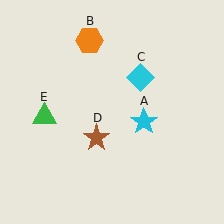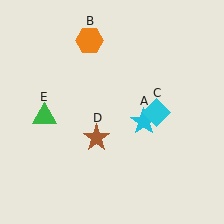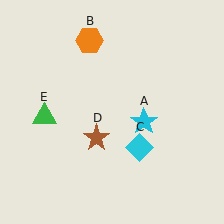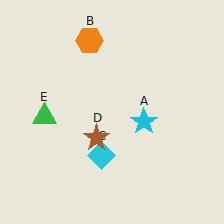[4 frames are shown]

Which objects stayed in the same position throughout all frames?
Cyan star (object A) and orange hexagon (object B) and brown star (object D) and green triangle (object E) remained stationary.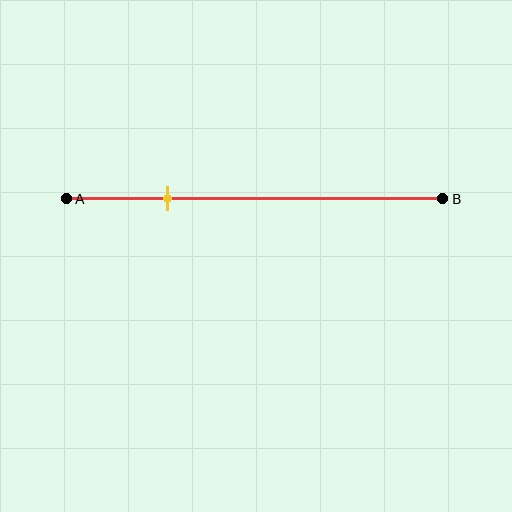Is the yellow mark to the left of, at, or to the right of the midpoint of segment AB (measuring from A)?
The yellow mark is to the left of the midpoint of segment AB.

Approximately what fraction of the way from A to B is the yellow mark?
The yellow mark is approximately 25% of the way from A to B.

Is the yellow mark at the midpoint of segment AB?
No, the mark is at about 25% from A, not at the 50% midpoint.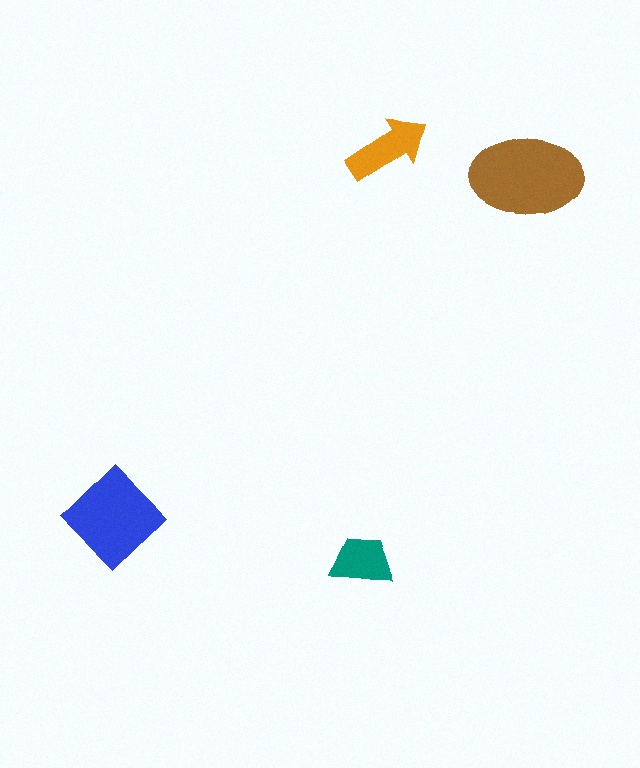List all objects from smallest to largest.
The teal trapezoid, the orange arrow, the blue diamond, the brown ellipse.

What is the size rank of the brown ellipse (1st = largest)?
1st.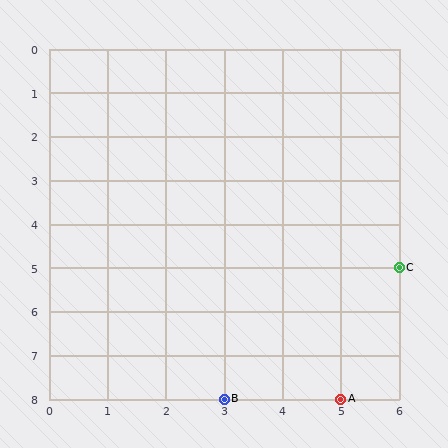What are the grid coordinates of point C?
Point C is at grid coordinates (6, 5).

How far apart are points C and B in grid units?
Points C and B are 3 columns and 3 rows apart (about 4.2 grid units diagonally).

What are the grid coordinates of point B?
Point B is at grid coordinates (3, 8).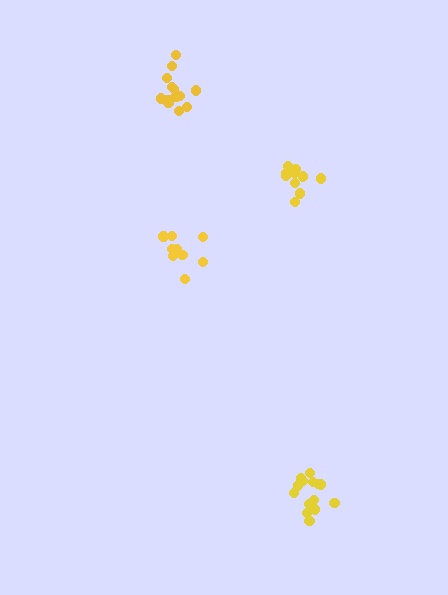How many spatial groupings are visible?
There are 4 spatial groupings.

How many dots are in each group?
Group 1: 14 dots, Group 2: 14 dots, Group 3: 10 dots, Group 4: 9 dots (47 total).